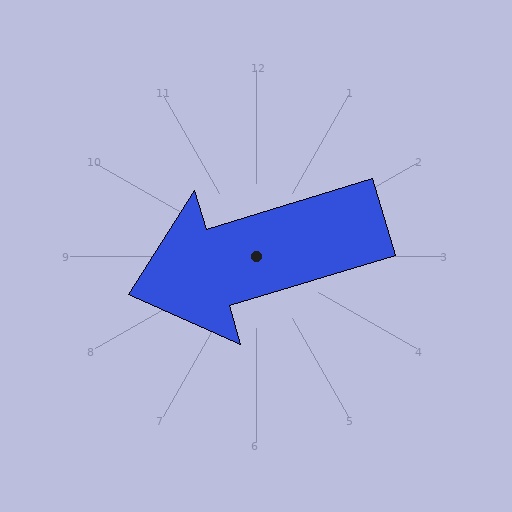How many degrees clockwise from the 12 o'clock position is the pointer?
Approximately 253 degrees.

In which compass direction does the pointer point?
West.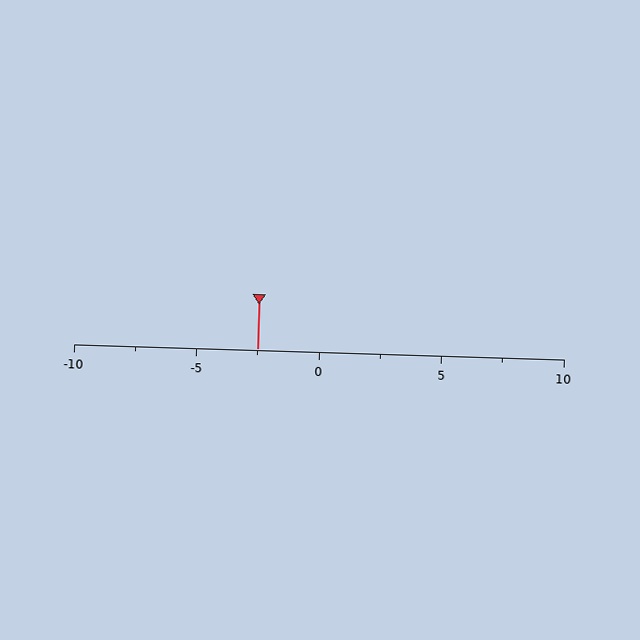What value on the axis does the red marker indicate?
The marker indicates approximately -2.5.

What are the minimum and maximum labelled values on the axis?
The axis runs from -10 to 10.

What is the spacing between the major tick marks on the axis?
The major ticks are spaced 5 apart.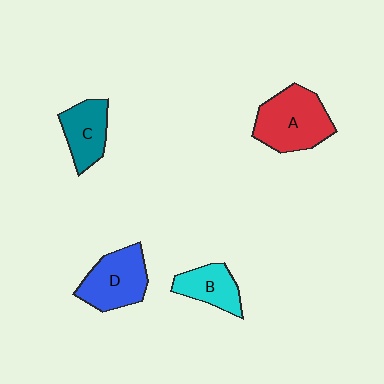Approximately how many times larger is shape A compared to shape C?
Approximately 1.5 times.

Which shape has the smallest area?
Shape B (cyan).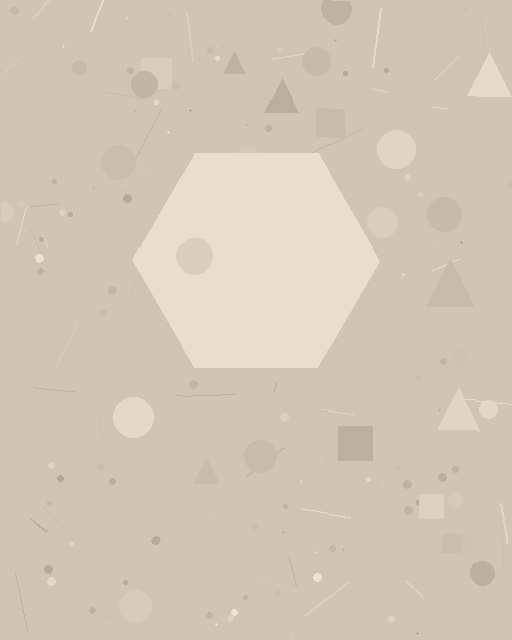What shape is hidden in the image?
A hexagon is hidden in the image.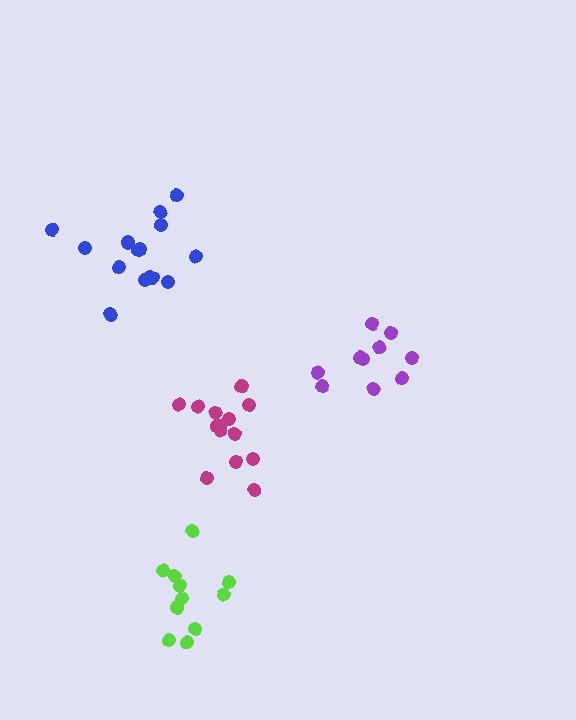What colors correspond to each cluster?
The clusters are colored: blue, lime, purple, magenta.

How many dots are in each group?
Group 1: 15 dots, Group 2: 11 dots, Group 3: 10 dots, Group 4: 14 dots (50 total).